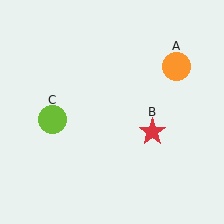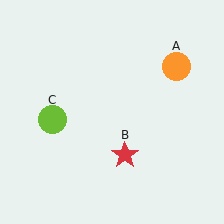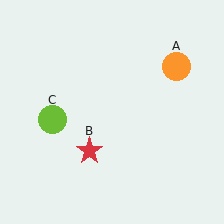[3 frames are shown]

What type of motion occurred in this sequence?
The red star (object B) rotated clockwise around the center of the scene.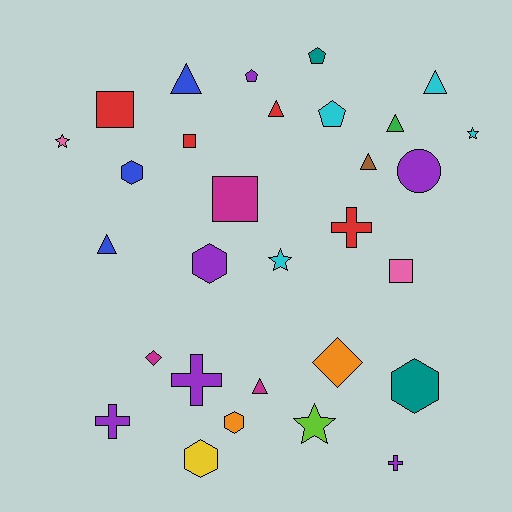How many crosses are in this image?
There are 4 crosses.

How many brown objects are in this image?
There is 1 brown object.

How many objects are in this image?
There are 30 objects.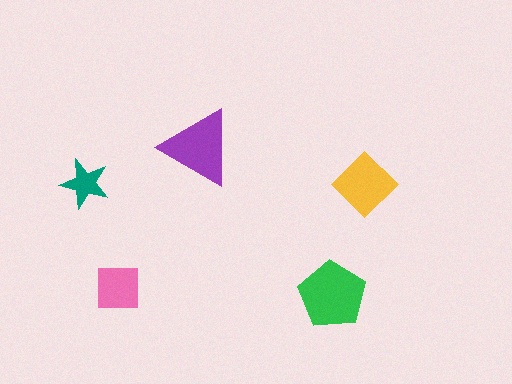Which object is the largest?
The green pentagon.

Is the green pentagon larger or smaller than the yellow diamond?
Larger.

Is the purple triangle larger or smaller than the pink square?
Larger.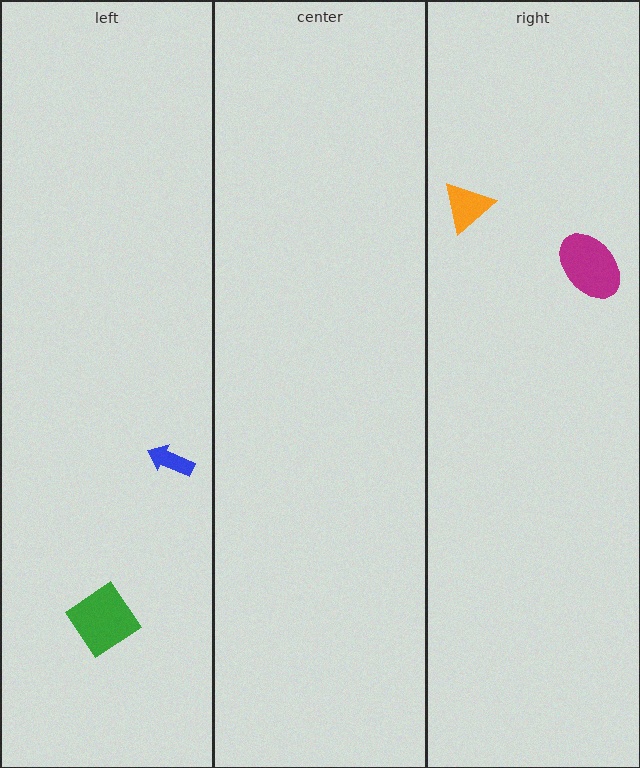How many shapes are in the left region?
2.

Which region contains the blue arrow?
The left region.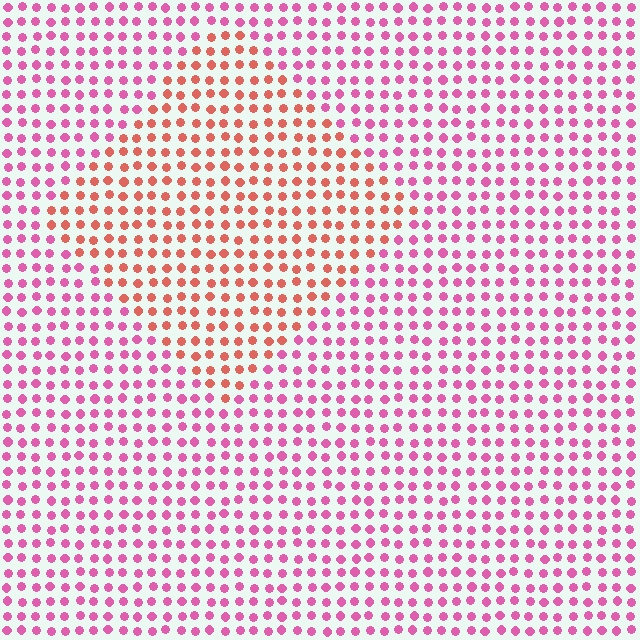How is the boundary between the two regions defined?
The boundary is defined purely by a slight shift in hue (about 40 degrees). Spacing, size, and orientation are identical on both sides.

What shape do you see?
I see a diamond.